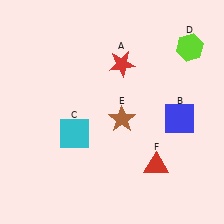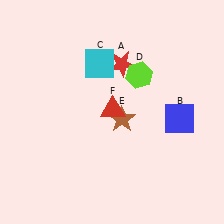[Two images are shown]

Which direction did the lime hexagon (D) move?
The lime hexagon (D) moved left.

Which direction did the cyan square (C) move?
The cyan square (C) moved up.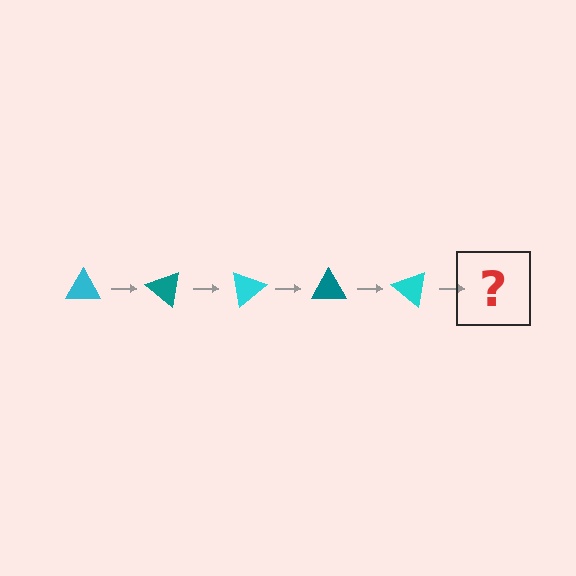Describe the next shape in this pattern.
It should be a teal triangle, rotated 200 degrees from the start.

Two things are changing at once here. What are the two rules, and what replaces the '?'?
The two rules are that it rotates 40 degrees each step and the color cycles through cyan and teal. The '?' should be a teal triangle, rotated 200 degrees from the start.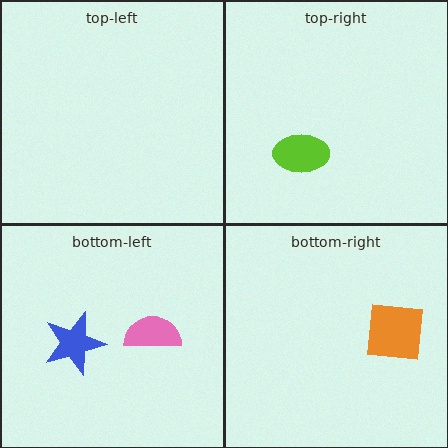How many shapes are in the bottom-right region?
1.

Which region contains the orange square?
The bottom-right region.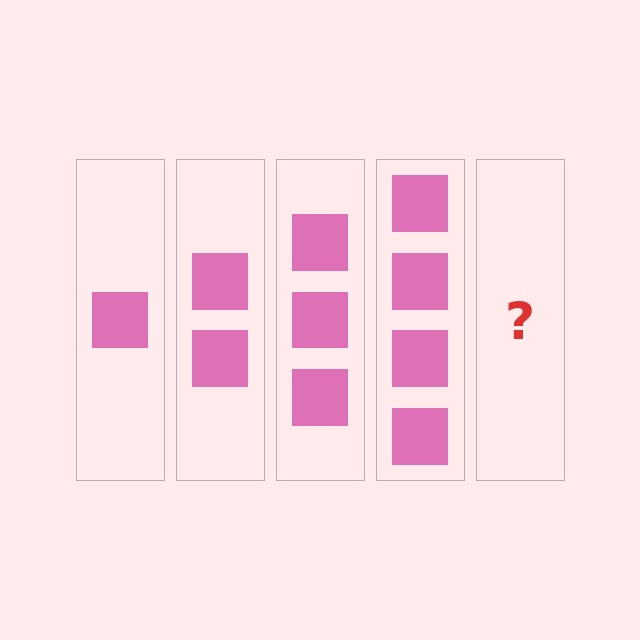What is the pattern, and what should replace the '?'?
The pattern is that each step adds one more square. The '?' should be 5 squares.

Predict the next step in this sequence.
The next step is 5 squares.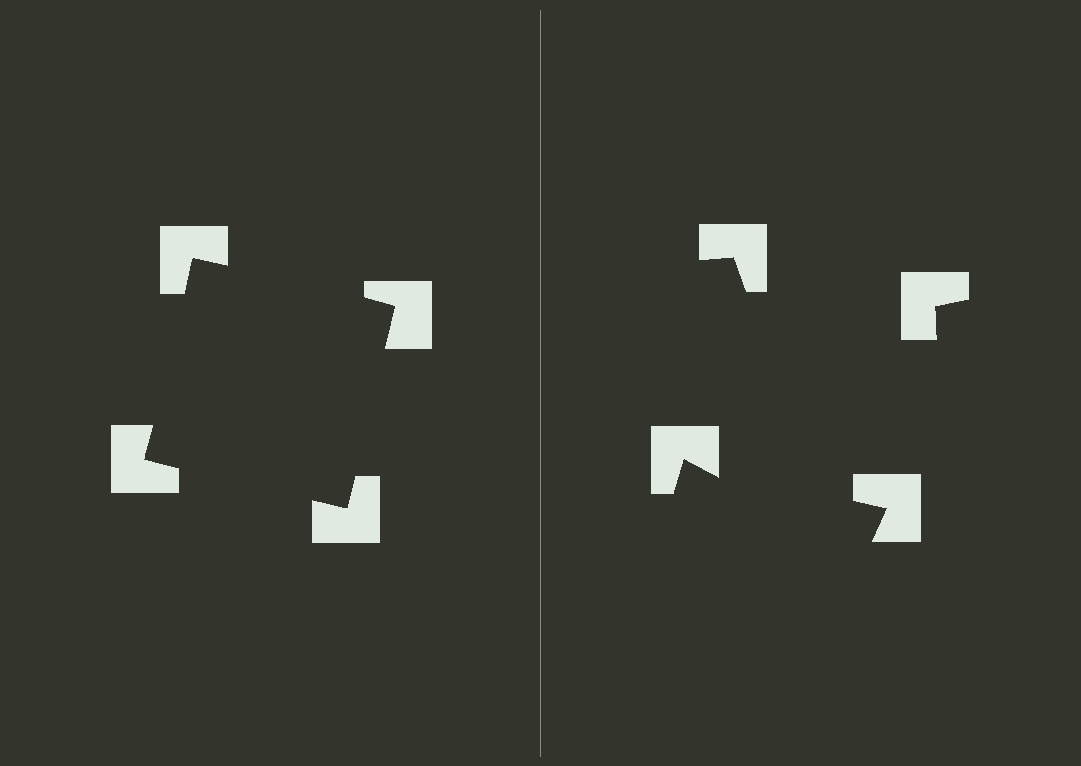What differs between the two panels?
The notched squares are positioned identically on both sides; only the wedge orientations differ. On the left they align to a square; on the right they are misaligned.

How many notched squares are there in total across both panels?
8 — 4 on each side.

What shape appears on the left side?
An illusory square.